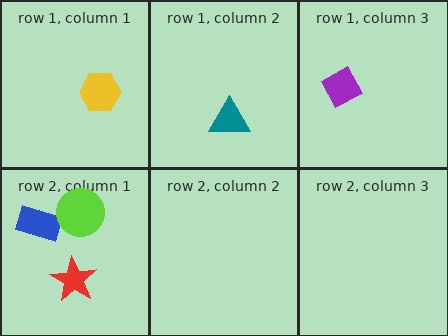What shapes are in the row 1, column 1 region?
The yellow hexagon.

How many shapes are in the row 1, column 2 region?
1.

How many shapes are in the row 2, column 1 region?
3.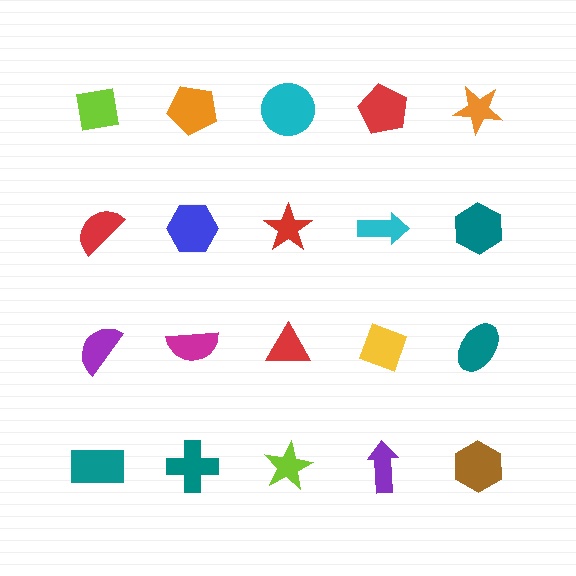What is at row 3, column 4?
A yellow diamond.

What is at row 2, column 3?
A red star.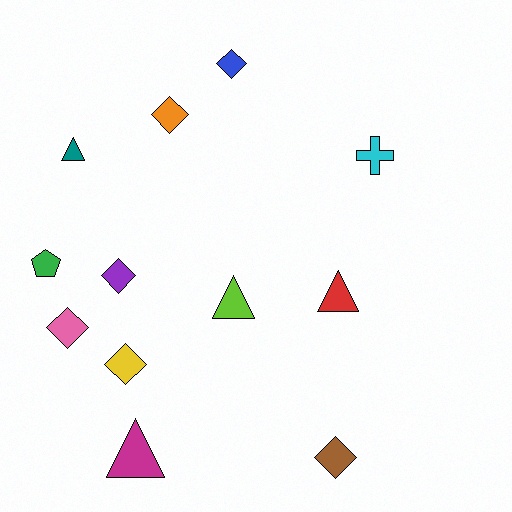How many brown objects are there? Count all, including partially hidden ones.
There is 1 brown object.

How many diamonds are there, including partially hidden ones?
There are 6 diamonds.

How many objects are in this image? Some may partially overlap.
There are 12 objects.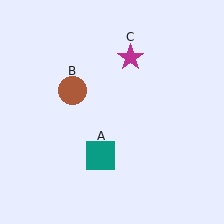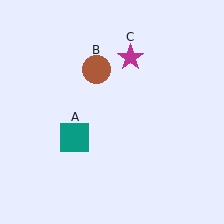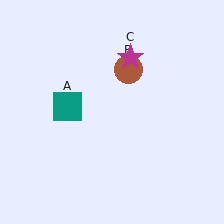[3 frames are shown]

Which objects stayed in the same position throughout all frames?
Magenta star (object C) remained stationary.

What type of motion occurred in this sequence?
The teal square (object A), brown circle (object B) rotated clockwise around the center of the scene.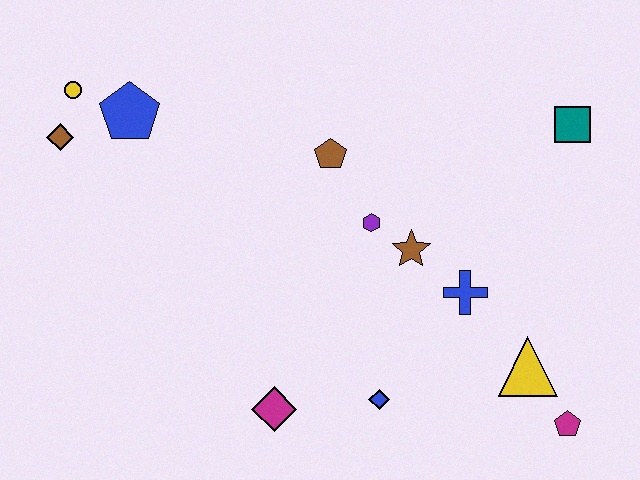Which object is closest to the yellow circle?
The brown diamond is closest to the yellow circle.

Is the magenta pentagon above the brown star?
No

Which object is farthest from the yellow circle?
The magenta pentagon is farthest from the yellow circle.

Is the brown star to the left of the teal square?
Yes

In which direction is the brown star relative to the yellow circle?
The brown star is to the right of the yellow circle.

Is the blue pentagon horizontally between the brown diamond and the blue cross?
Yes